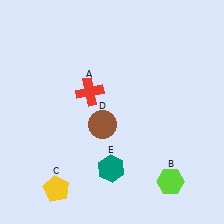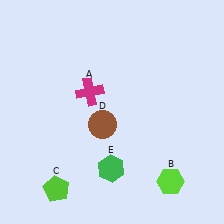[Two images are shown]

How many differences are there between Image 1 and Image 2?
There are 3 differences between the two images.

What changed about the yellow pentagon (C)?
In Image 1, C is yellow. In Image 2, it changed to lime.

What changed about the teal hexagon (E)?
In Image 1, E is teal. In Image 2, it changed to green.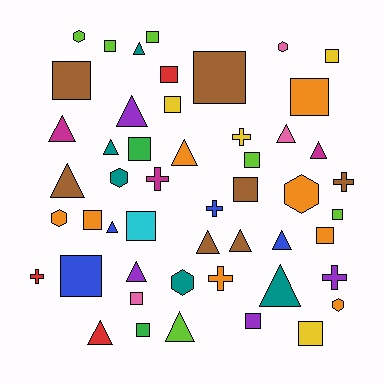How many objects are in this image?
There are 50 objects.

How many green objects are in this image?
There are 2 green objects.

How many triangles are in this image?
There are 16 triangles.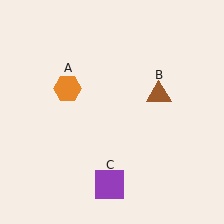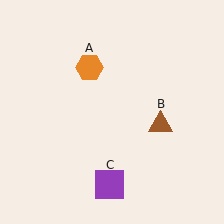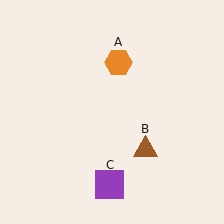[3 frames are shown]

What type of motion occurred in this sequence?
The orange hexagon (object A), brown triangle (object B) rotated clockwise around the center of the scene.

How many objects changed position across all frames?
2 objects changed position: orange hexagon (object A), brown triangle (object B).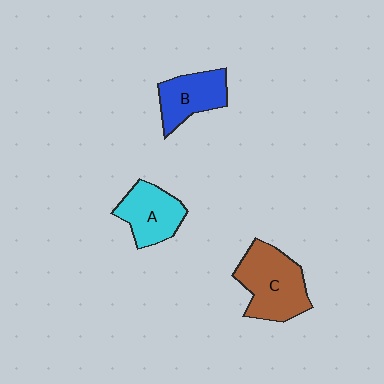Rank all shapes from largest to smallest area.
From largest to smallest: C (brown), A (cyan), B (blue).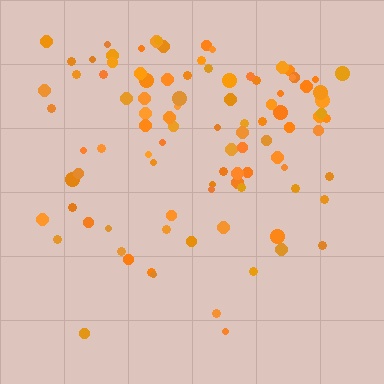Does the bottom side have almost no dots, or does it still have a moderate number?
Still a moderate number, just noticeably fewer than the top.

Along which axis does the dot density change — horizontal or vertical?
Vertical.